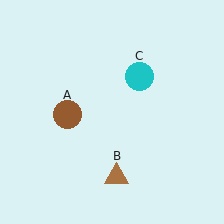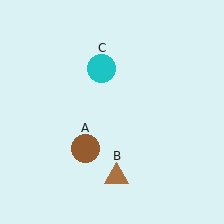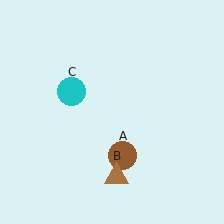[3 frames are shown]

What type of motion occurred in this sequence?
The brown circle (object A), cyan circle (object C) rotated counterclockwise around the center of the scene.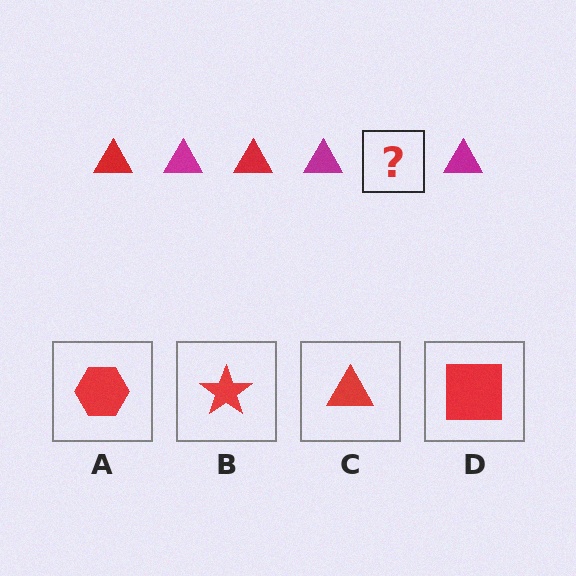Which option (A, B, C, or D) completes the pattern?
C.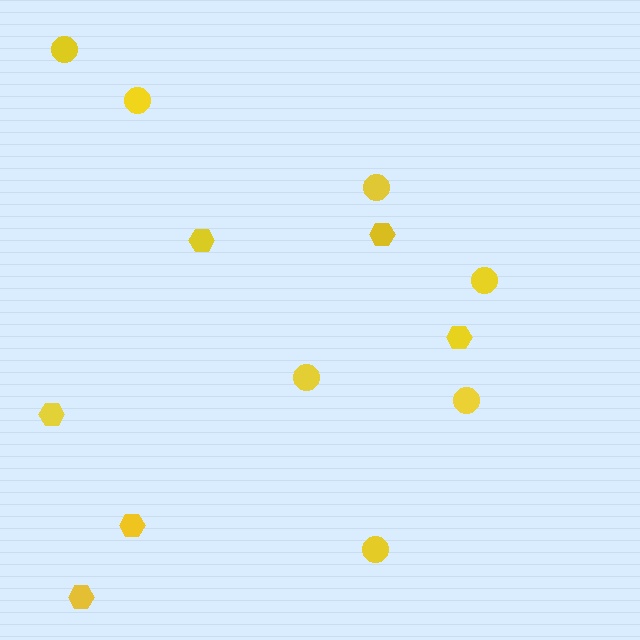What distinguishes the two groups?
There are 2 groups: one group of circles (7) and one group of hexagons (6).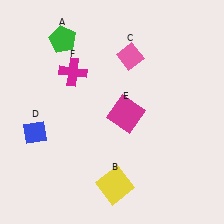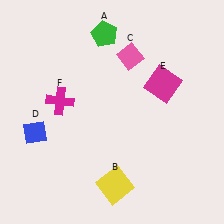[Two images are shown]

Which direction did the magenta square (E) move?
The magenta square (E) moved right.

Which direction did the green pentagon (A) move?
The green pentagon (A) moved right.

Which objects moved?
The objects that moved are: the green pentagon (A), the magenta square (E), the magenta cross (F).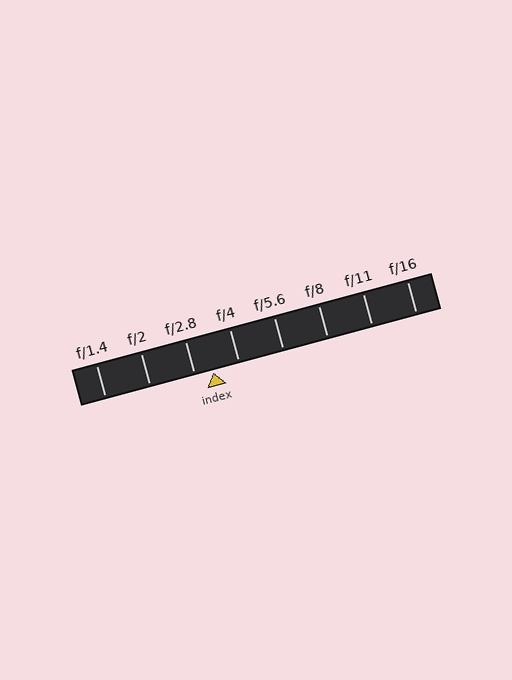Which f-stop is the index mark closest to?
The index mark is closest to f/2.8.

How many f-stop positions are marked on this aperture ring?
There are 8 f-stop positions marked.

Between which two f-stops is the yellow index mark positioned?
The index mark is between f/2.8 and f/4.